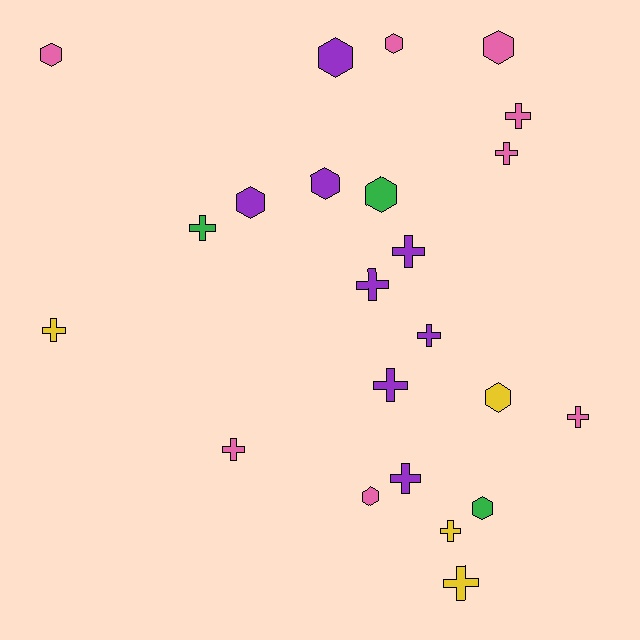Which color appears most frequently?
Pink, with 8 objects.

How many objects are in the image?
There are 23 objects.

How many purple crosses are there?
There are 5 purple crosses.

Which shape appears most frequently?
Cross, with 13 objects.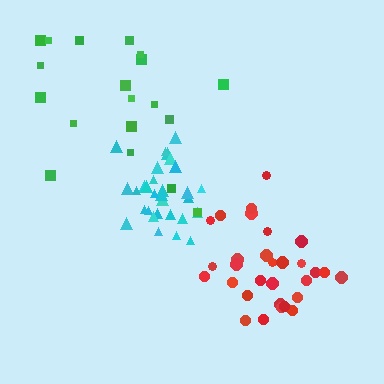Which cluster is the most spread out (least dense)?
Green.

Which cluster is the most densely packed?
Cyan.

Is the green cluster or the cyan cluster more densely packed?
Cyan.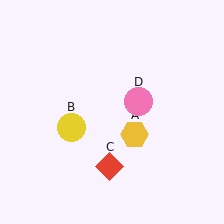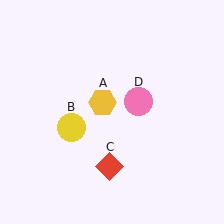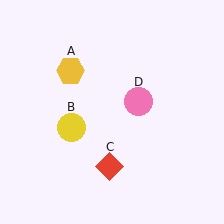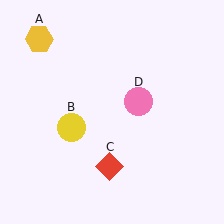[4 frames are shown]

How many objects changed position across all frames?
1 object changed position: yellow hexagon (object A).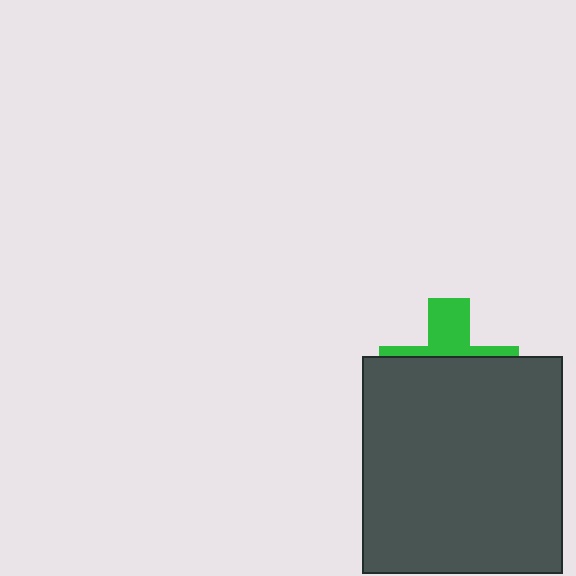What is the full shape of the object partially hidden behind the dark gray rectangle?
The partially hidden object is a green cross.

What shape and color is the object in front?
The object in front is a dark gray rectangle.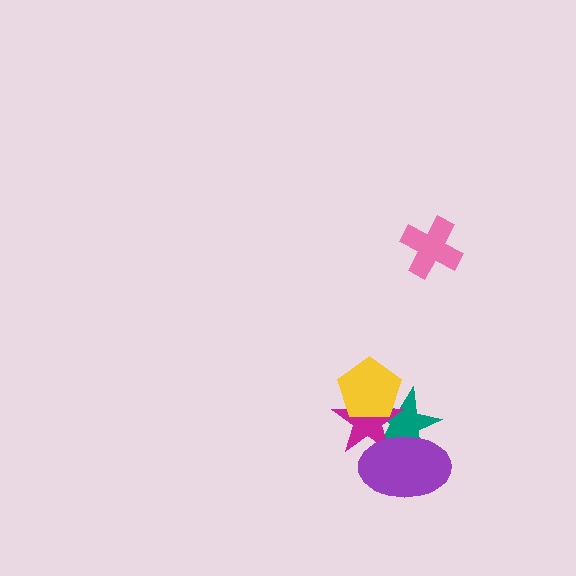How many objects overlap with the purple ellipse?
2 objects overlap with the purple ellipse.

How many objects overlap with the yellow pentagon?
2 objects overlap with the yellow pentagon.